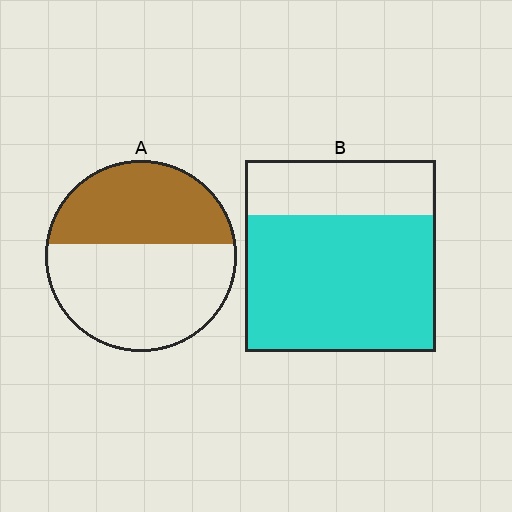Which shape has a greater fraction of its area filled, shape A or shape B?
Shape B.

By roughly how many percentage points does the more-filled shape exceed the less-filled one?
By roughly 30 percentage points (B over A).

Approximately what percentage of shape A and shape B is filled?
A is approximately 40% and B is approximately 70%.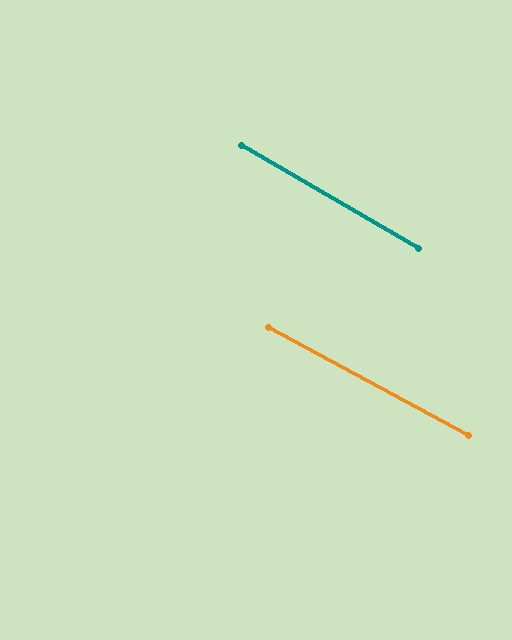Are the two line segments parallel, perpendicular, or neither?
Parallel — their directions differ by only 1.9°.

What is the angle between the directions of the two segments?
Approximately 2 degrees.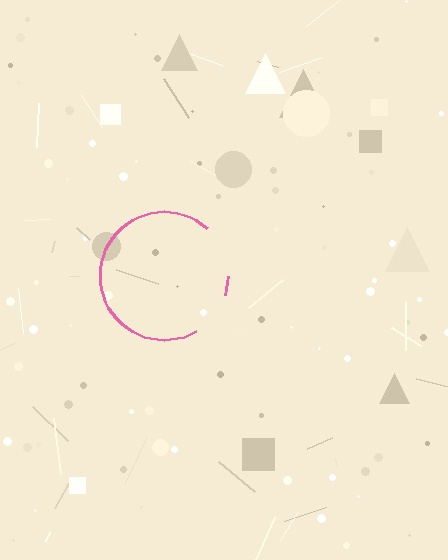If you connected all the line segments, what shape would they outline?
They would outline a circle.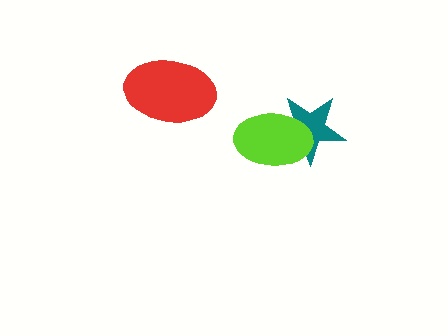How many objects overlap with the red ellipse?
0 objects overlap with the red ellipse.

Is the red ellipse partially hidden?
No, no other shape covers it.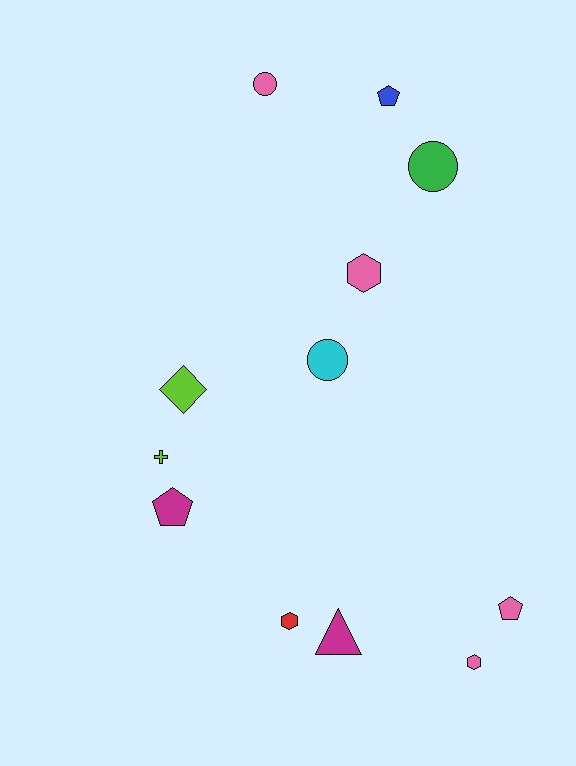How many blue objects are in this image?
There is 1 blue object.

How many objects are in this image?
There are 12 objects.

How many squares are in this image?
There are no squares.